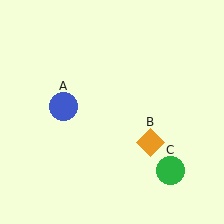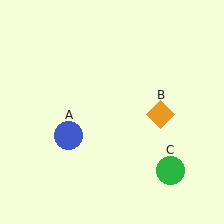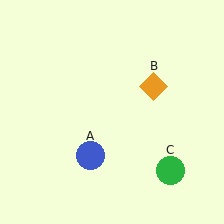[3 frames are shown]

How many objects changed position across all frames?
2 objects changed position: blue circle (object A), orange diamond (object B).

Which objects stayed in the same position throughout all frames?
Green circle (object C) remained stationary.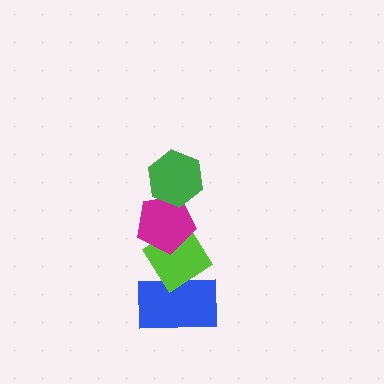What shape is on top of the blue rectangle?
The lime diamond is on top of the blue rectangle.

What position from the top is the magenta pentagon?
The magenta pentagon is 2nd from the top.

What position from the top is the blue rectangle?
The blue rectangle is 4th from the top.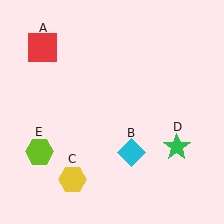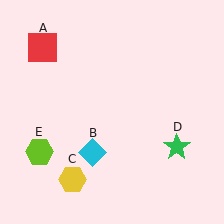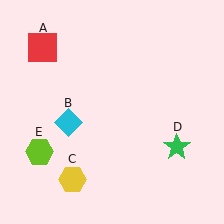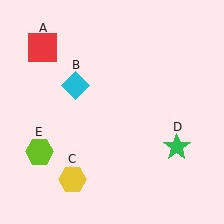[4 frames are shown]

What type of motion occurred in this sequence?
The cyan diamond (object B) rotated clockwise around the center of the scene.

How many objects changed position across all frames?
1 object changed position: cyan diamond (object B).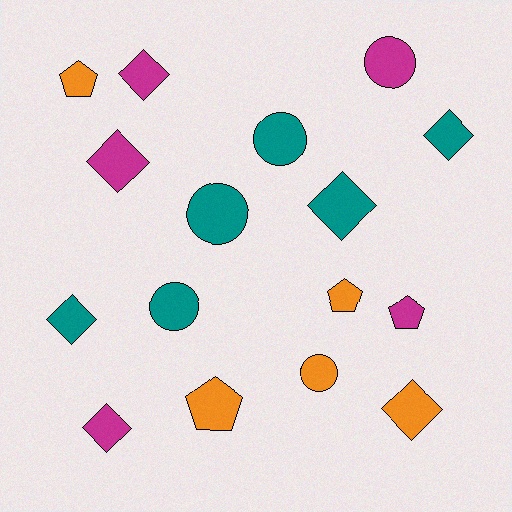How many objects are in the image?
There are 16 objects.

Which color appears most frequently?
Teal, with 6 objects.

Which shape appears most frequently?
Diamond, with 7 objects.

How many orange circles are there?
There is 1 orange circle.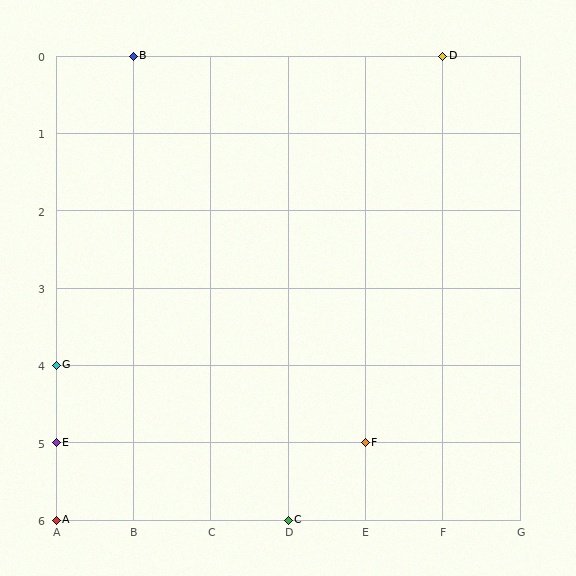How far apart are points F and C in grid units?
Points F and C are 1 column and 1 row apart (about 1.4 grid units diagonally).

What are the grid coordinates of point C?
Point C is at grid coordinates (D, 6).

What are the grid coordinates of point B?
Point B is at grid coordinates (B, 0).